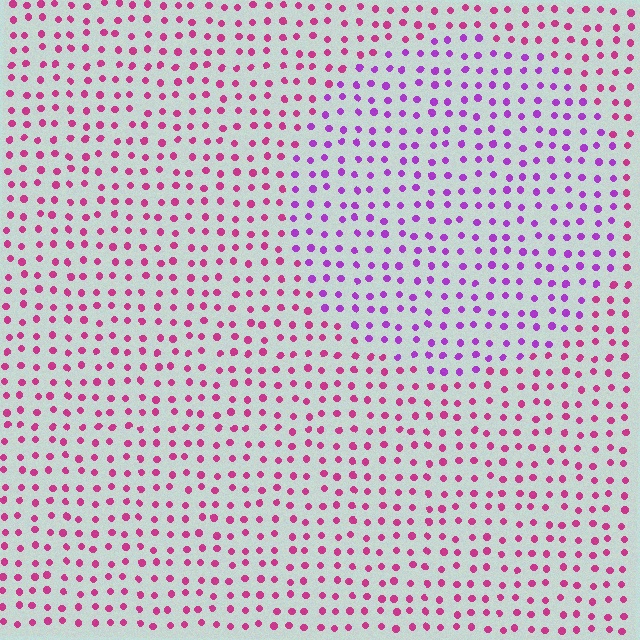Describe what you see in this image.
The image is filled with small magenta elements in a uniform arrangement. A circle-shaped region is visible where the elements are tinted to a slightly different hue, forming a subtle color boundary.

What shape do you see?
I see a circle.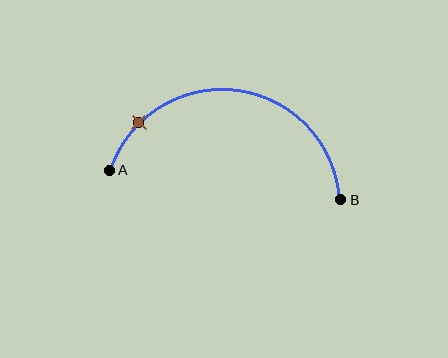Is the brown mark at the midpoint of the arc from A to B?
No. The brown mark lies on the arc but is closer to endpoint A. The arc midpoint would be at the point on the curve equidistant along the arc from both A and B.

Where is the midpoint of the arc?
The arc midpoint is the point on the curve farthest from the straight line joining A and B. It sits above that line.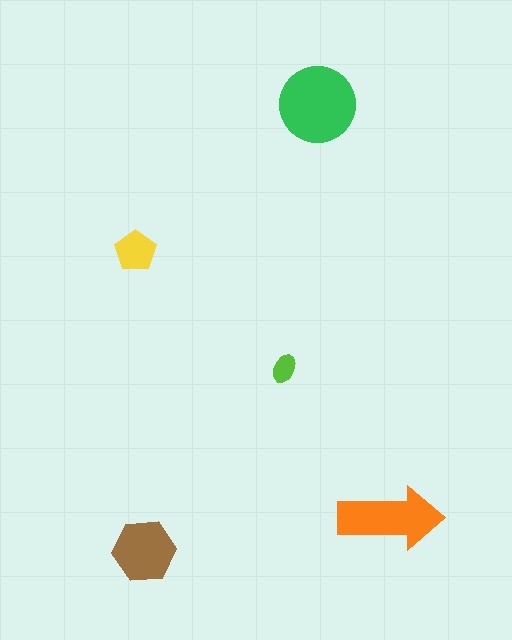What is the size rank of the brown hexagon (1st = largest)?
3rd.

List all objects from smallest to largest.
The lime ellipse, the yellow pentagon, the brown hexagon, the orange arrow, the green circle.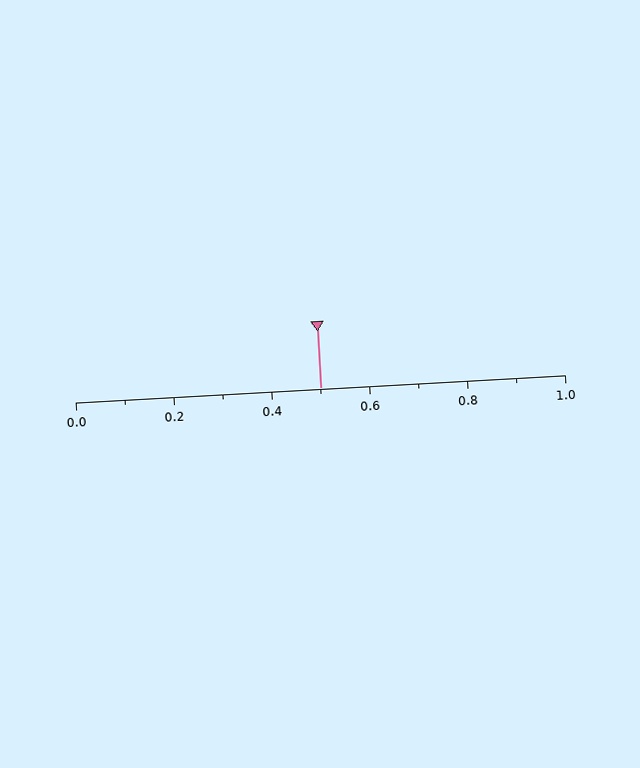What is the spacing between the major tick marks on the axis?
The major ticks are spaced 0.2 apart.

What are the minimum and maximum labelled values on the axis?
The axis runs from 0.0 to 1.0.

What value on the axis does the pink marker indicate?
The marker indicates approximately 0.5.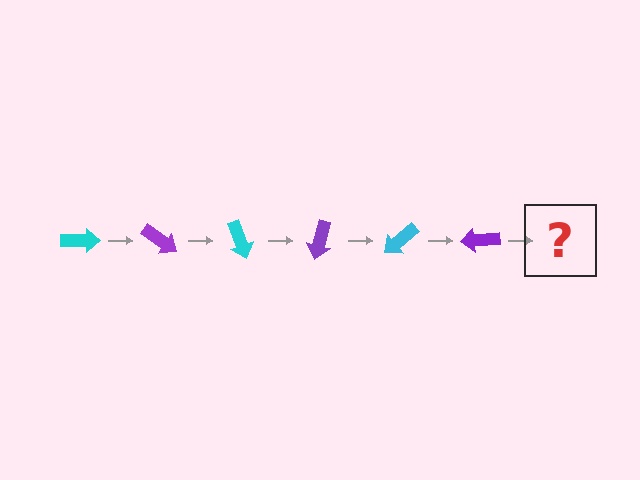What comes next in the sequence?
The next element should be a cyan arrow, rotated 210 degrees from the start.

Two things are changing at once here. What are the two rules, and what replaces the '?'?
The two rules are that it rotates 35 degrees each step and the color cycles through cyan and purple. The '?' should be a cyan arrow, rotated 210 degrees from the start.